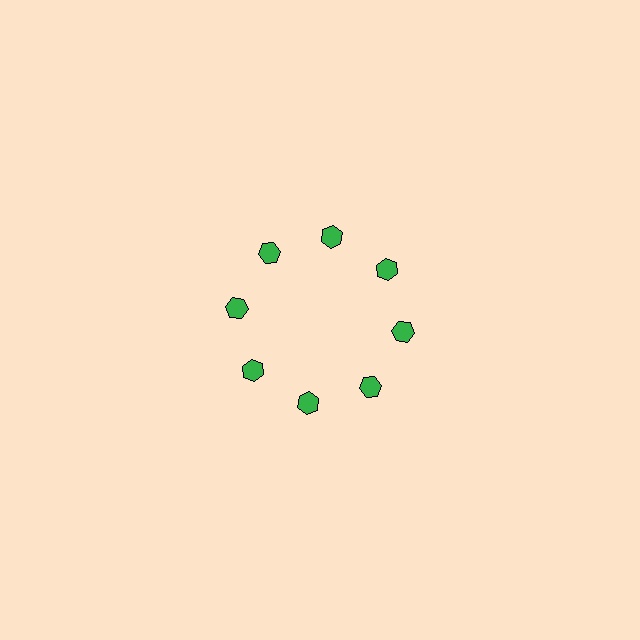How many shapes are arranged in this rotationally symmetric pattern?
There are 8 shapes, arranged in 8 groups of 1.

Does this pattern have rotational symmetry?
Yes, this pattern has 8-fold rotational symmetry. It looks the same after rotating 45 degrees around the center.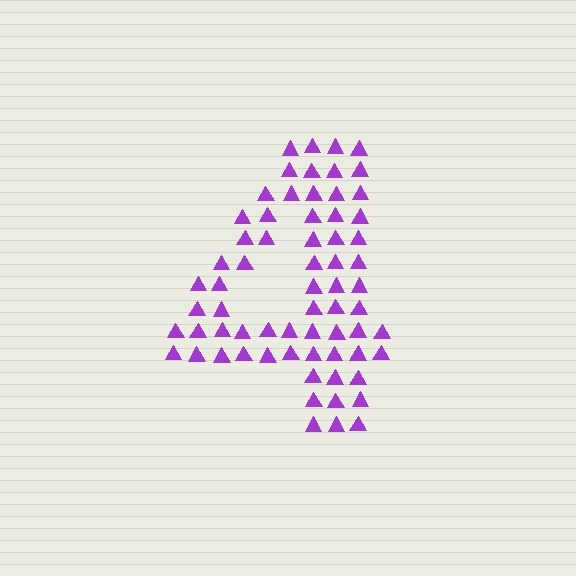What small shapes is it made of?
It is made of small triangles.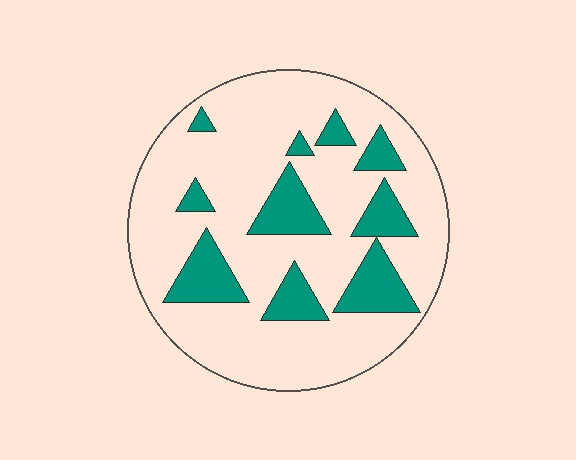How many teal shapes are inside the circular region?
10.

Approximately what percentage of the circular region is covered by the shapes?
Approximately 20%.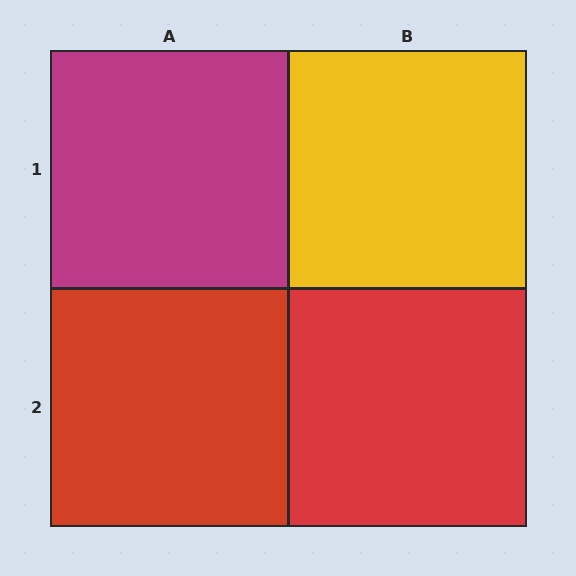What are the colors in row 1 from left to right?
Magenta, yellow.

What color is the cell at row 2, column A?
Red.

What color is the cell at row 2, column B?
Red.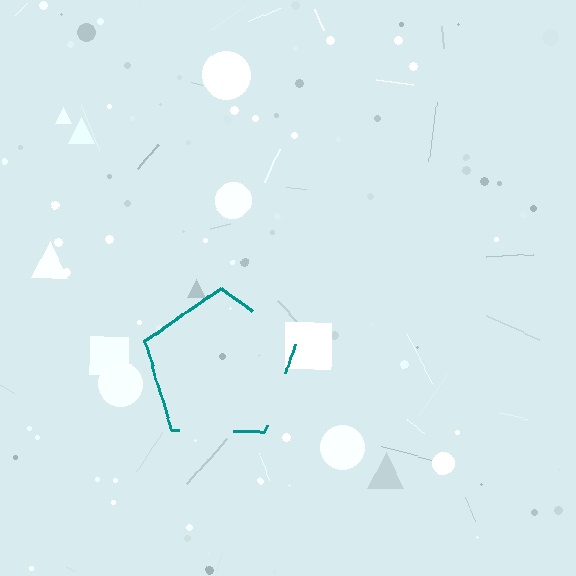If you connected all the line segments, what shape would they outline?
They would outline a pentagon.